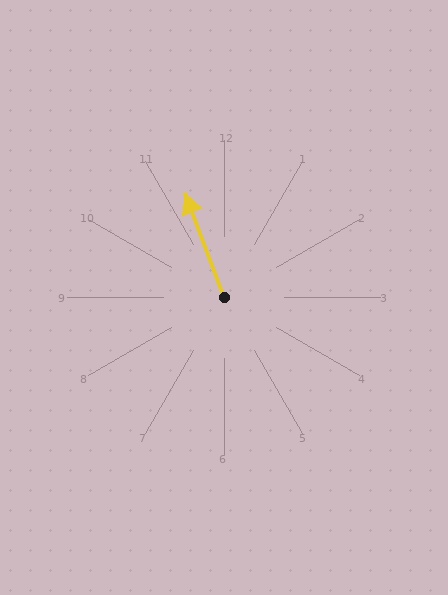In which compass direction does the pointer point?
North.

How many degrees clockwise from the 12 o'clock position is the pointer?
Approximately 340 degrees.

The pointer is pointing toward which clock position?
Roughly 11 o'clock.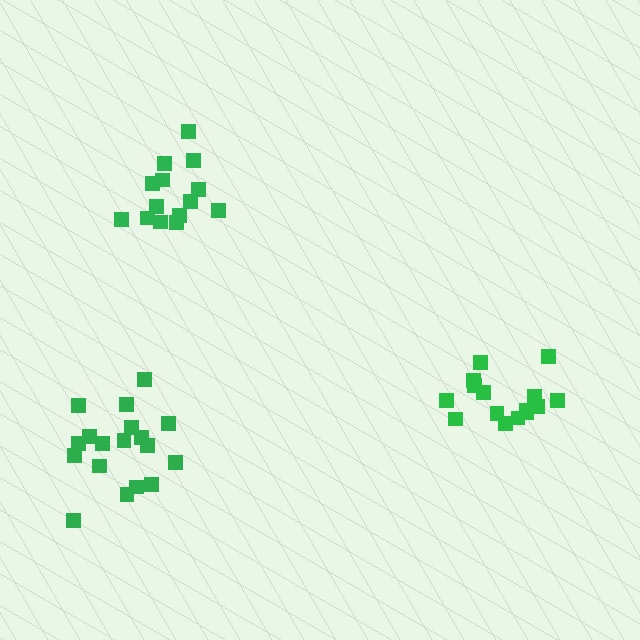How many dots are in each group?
Group 1: 15 dots, Group 2: 18 dots, Group 3: 14 dots (47 total).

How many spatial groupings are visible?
There are 3 spatial groupings.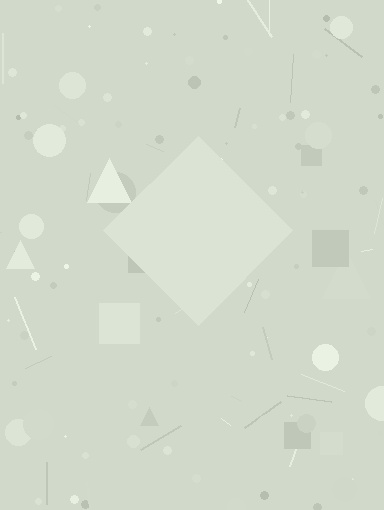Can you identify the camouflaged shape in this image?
The camouflaged shape is a diamond.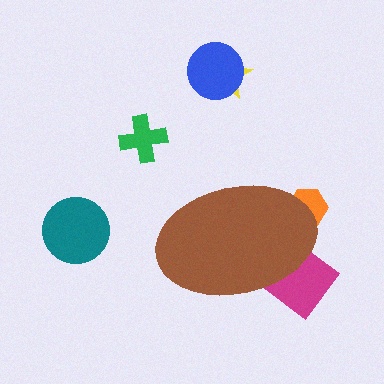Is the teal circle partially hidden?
No, the teal circle is fully visible.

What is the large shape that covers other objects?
A brown ellipse.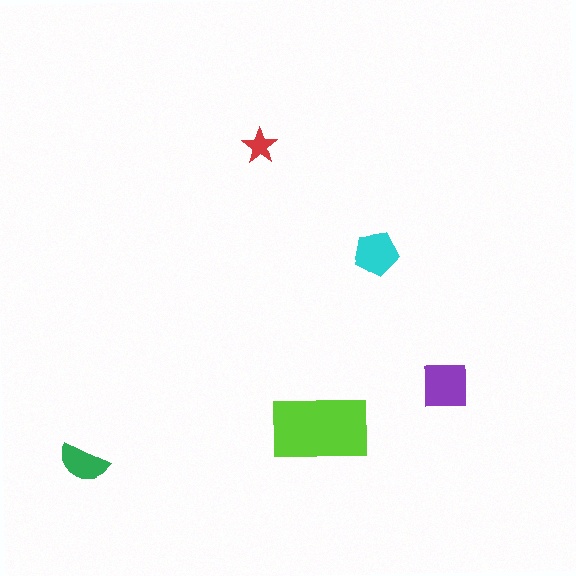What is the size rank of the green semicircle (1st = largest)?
4th.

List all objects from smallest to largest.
The red star, the green semicircle, the cyan pentagon, the purple square, the lime rectangle.